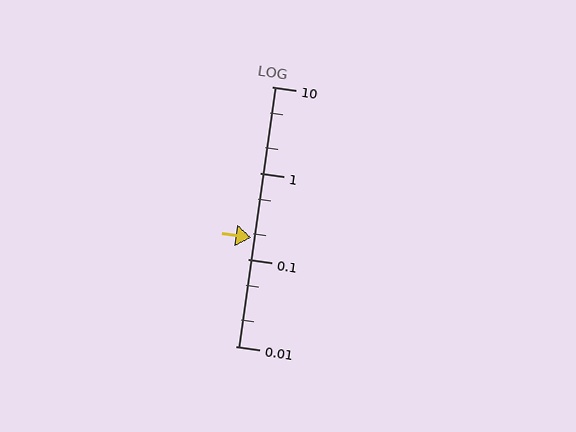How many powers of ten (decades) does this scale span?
The scale spans 3 decades, from 0.01 to 10.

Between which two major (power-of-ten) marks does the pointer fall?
The pointer is between 0.1 and 1.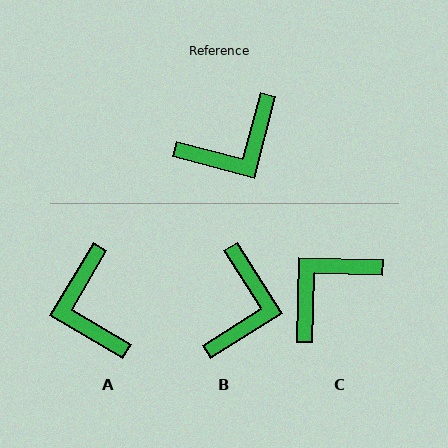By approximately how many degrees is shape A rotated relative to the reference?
Approximately 106 degrees clockwise.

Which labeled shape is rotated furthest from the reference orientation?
C, about 166 degrees away.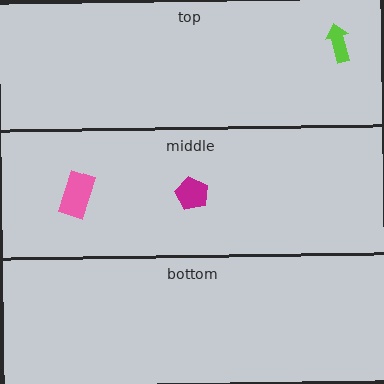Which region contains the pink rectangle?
The middle region.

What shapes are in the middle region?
The pink rectangle, the magenta pentagon.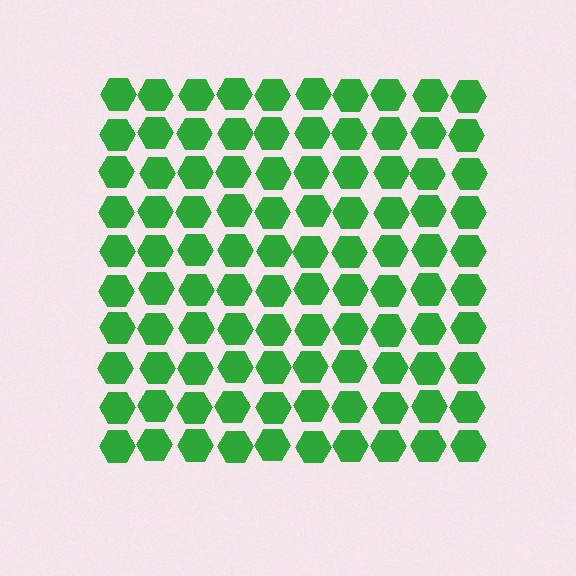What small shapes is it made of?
It is made of small hexagons.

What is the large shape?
The large shape is a square.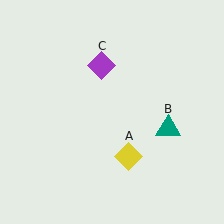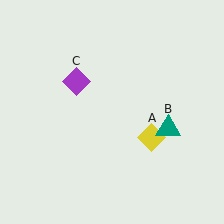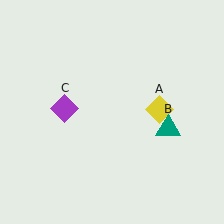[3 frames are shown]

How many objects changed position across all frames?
2 objects changed position: yellow diamond (object A), purple diamond (object C).